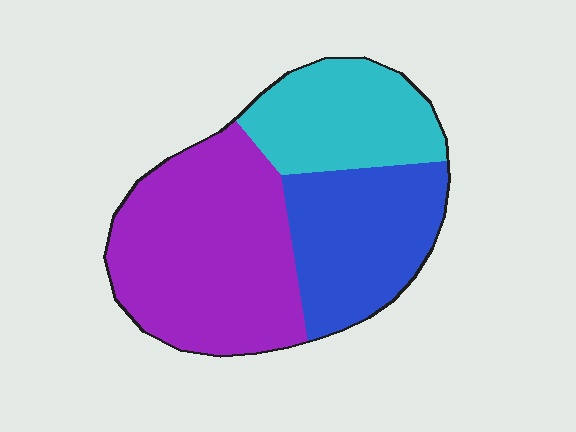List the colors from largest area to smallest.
From largest to smallest: purple, blue, cyan.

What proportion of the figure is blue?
Blue covers around 30% of the figure.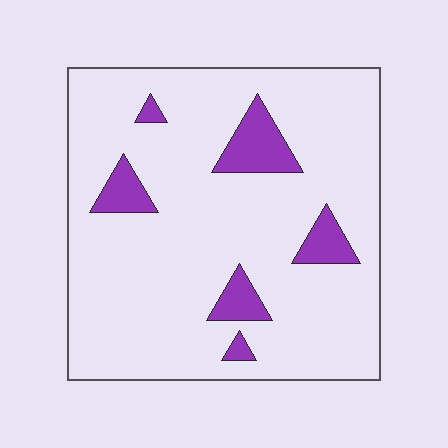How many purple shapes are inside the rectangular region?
6.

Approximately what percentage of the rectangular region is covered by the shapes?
Approximately 10%.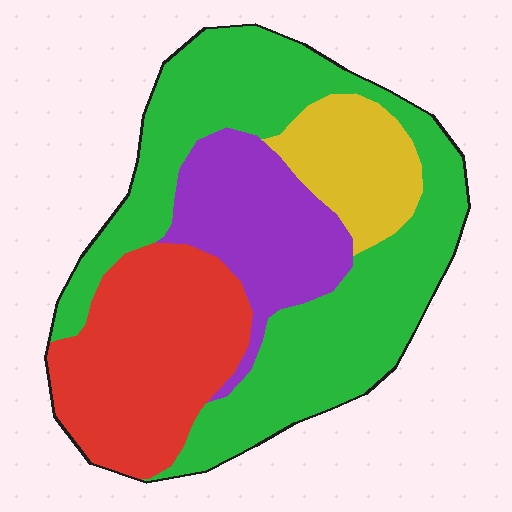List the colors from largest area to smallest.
From largest to smallest: green, red, purple, yellow.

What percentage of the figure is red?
Red takes up between a quarter and a half of the figure.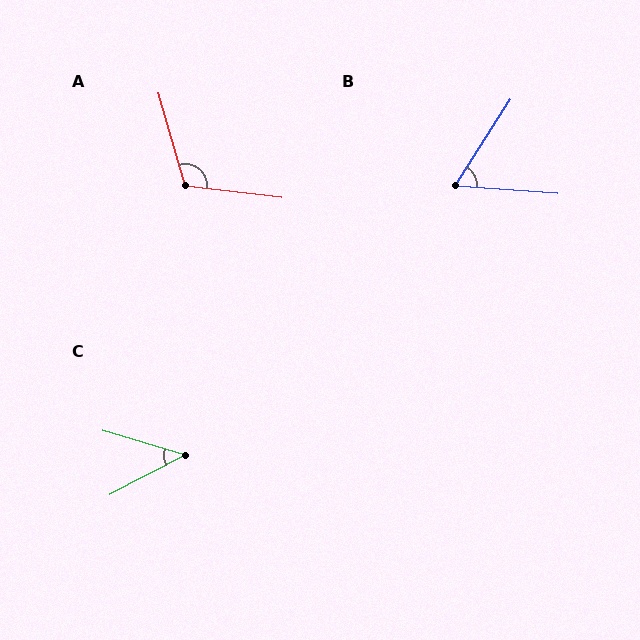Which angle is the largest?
A, at approximately 113 degrees.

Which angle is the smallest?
C, at approximately 44 degrees.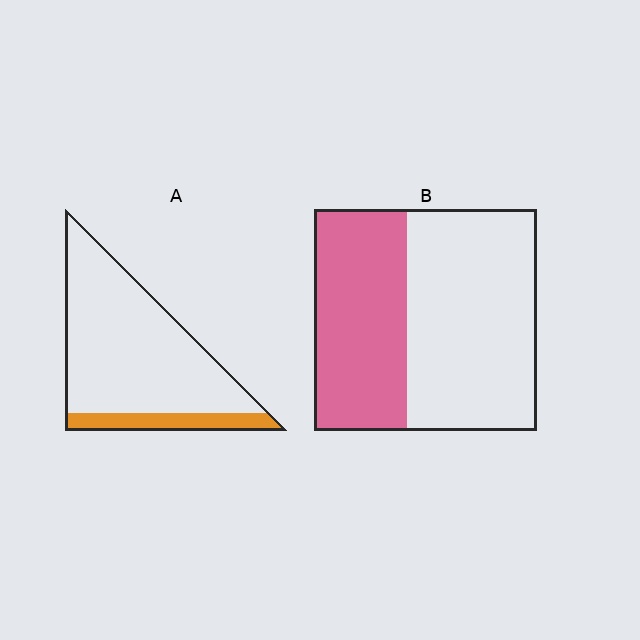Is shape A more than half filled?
No.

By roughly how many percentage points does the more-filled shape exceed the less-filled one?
By roughly 25 percentage points (B over A).